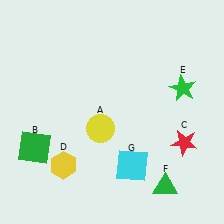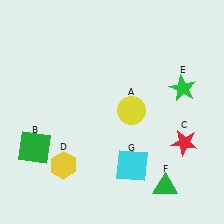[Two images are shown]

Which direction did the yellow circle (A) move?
The yellow circle (A) moved right.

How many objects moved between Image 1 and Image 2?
1 object moved between the two images.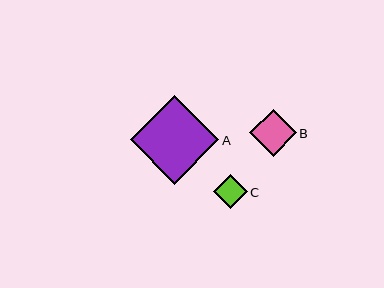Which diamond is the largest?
Diamond A is the largest with a size of approximately 88 pixels.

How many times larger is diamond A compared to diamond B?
Diamond A is approximately 1.9 times the size of diamond B.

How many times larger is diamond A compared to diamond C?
Diamond A is approximately 2.6 times the size of diamond C.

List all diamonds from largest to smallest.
From largest to smallest: A, B, C.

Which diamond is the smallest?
Diamond C is the smallest with a size of approximately 34 pixels.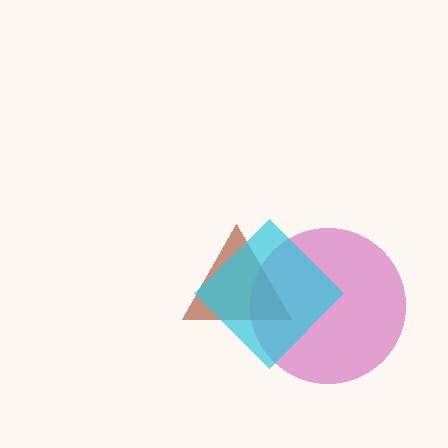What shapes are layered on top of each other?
The layered shapes are: a brown triangle, a magenta circle, a cyan diamond.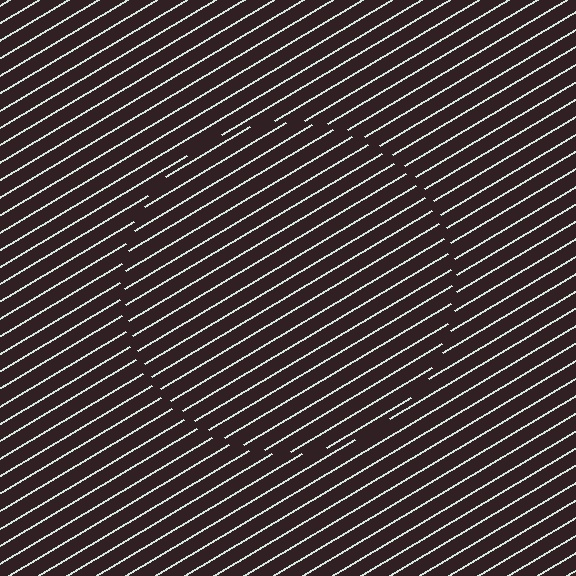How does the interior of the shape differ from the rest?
The interior of the shape contains the same grating, shifted by half a period — the contour is defined by the phase discontinuity where line-ends from the inner and outer gratings abut.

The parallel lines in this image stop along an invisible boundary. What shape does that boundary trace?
An illusory circle. The interior of the shape contains the same grating, shifted by half a period — the contour is defined by the phase discontinuity where line-ends from the inner and outer gratings abut.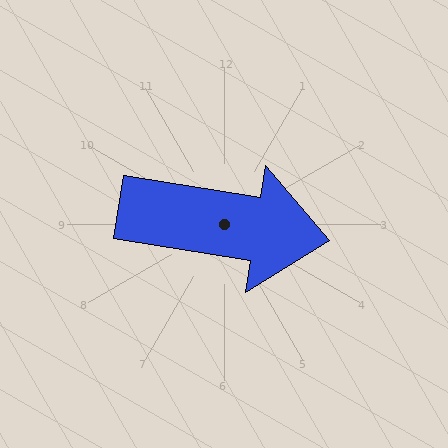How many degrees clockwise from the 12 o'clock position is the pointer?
Approximately 99 degrees.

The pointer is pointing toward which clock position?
Roughly 3 o'clock.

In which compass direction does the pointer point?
East.